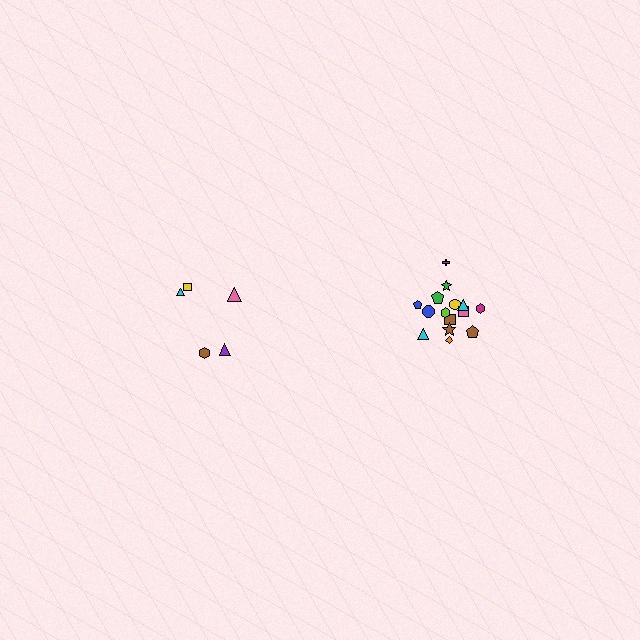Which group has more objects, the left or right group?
The right group.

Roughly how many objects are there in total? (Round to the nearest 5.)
Roughly 20 objects in total.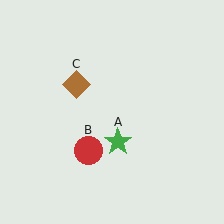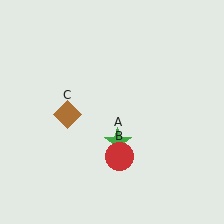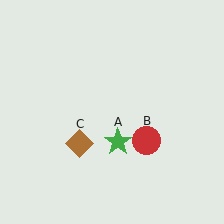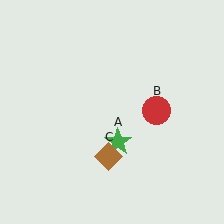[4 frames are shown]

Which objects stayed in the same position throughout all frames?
Green star (object A) remained stationary.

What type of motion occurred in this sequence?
The red circle (object B), brown diamond (object C) rotated counterclockwise around the center of the scene.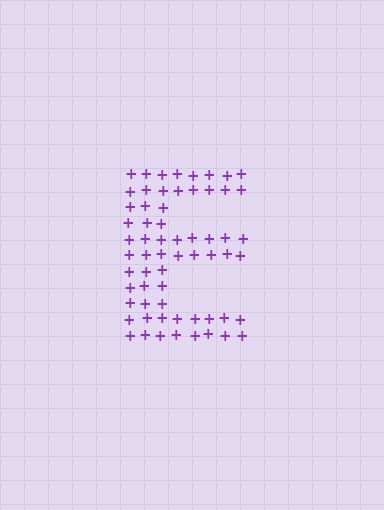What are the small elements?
The small elements are plus signs.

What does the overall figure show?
The overall figure shows the letter E.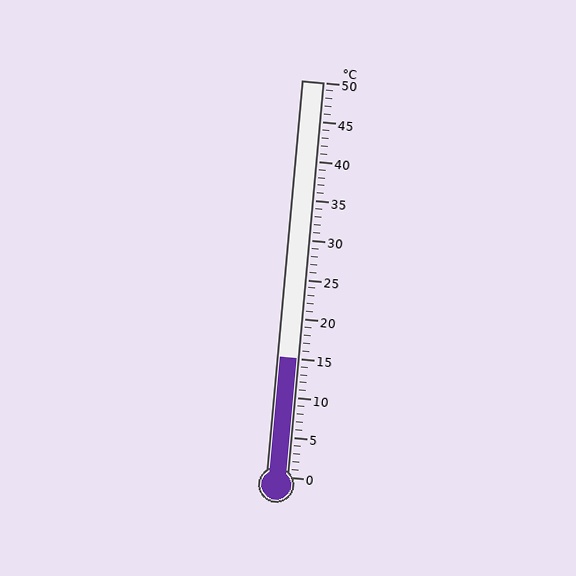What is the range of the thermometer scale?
The thermometer scale ranges from 0°C to 50°C.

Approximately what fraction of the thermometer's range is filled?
The thermometer is filled to approximately 30% of its range.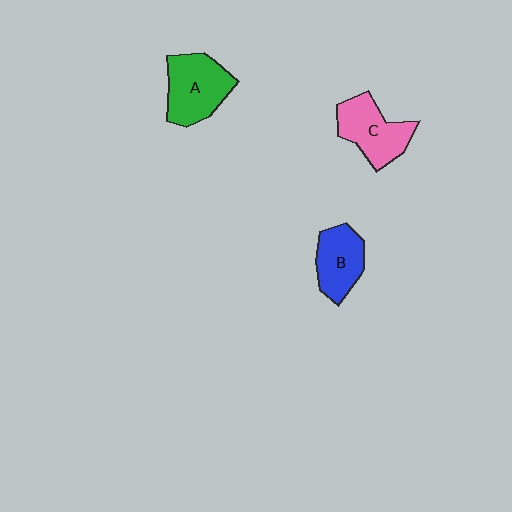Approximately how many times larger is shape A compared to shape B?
Approximately 1.3 times.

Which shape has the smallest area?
Shape B (blue).